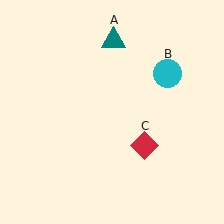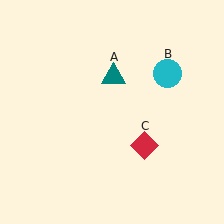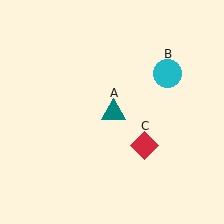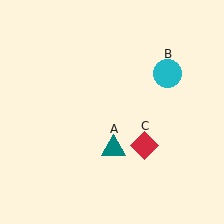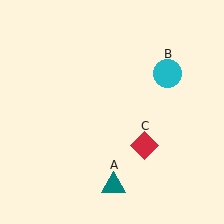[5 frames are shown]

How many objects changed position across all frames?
1 object changed position: teal triangle (object A).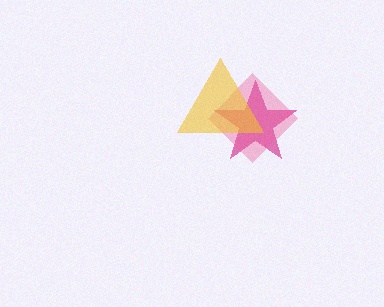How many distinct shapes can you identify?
There are 3 distinct shapes: a magenta star, a pink diamond, a yellow triangle.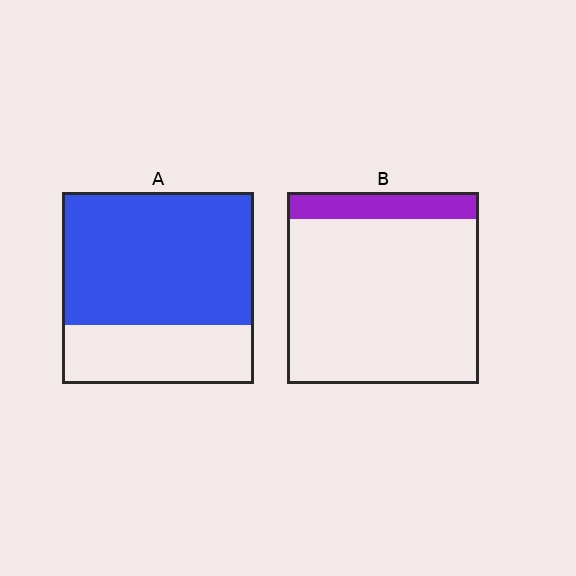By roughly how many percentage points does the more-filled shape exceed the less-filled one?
By roughly 55 percentage points (A over B).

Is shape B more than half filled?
No.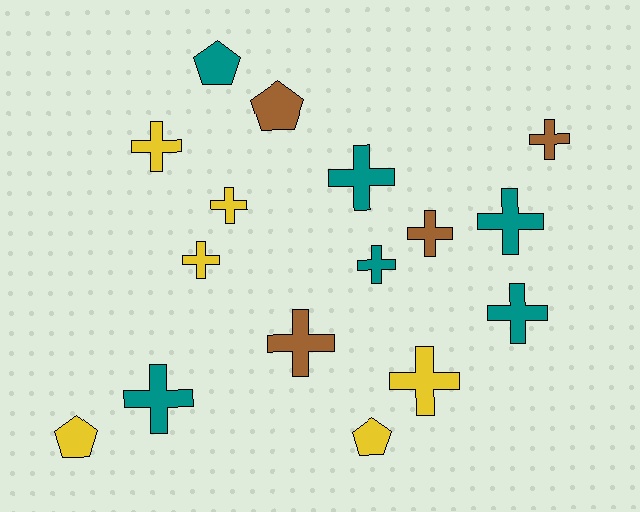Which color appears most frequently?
Yellow, with 6 objects.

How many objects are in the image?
There are 16 objects.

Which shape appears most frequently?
Cross, with 12 objects.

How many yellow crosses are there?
There are 4 yellow crosses.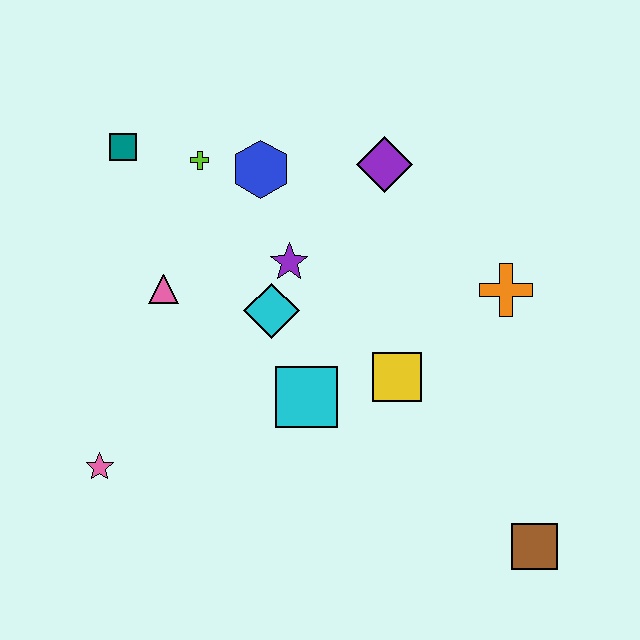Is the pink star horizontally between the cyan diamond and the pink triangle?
No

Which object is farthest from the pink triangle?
The brown square is farthest from the pink triangle.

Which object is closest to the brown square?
The yellow square is closest to the brown square.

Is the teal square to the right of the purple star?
No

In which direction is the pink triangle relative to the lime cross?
The pink triangle is below the lime cross.